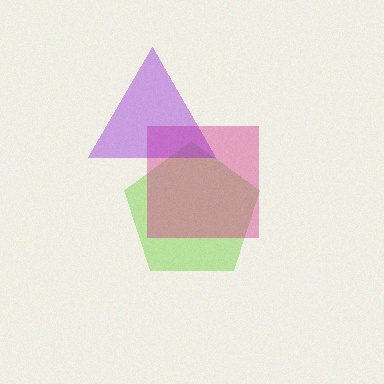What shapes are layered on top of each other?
The layered shapes are: a lime pentagon, a magenta square, a purple triangle.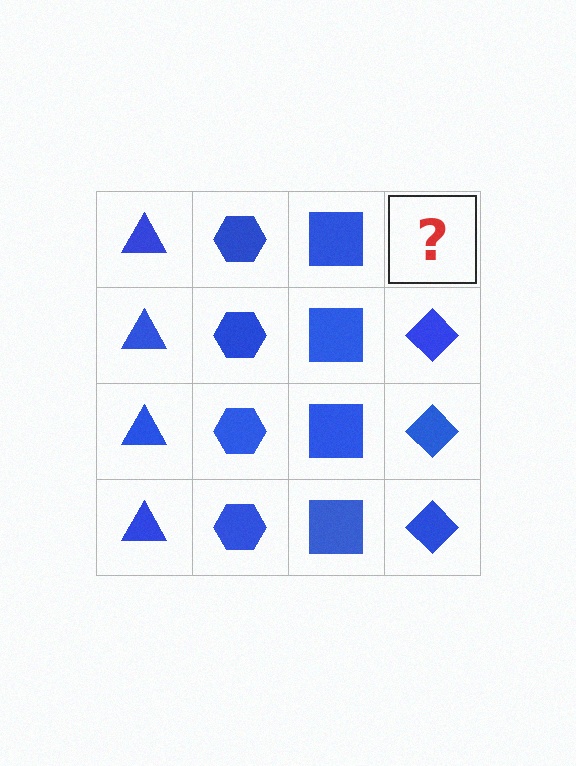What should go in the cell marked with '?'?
The missing cell should contain a blue diamond.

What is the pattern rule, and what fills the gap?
The rule is that each column has a consistent shape. The gap should be filled with a blue diamond.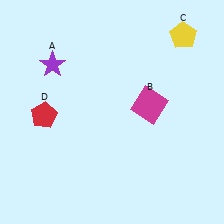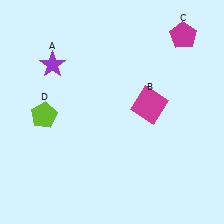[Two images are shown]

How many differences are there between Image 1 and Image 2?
There are 2 differences between the two images.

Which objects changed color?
C changed from yellow to magenta. D changed from red to lime.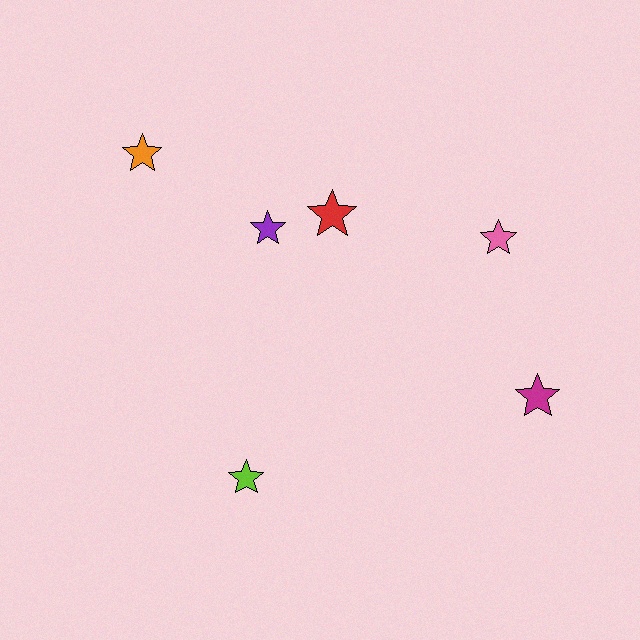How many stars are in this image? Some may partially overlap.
There are 6 stars.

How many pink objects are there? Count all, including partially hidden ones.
There is 1 pink object.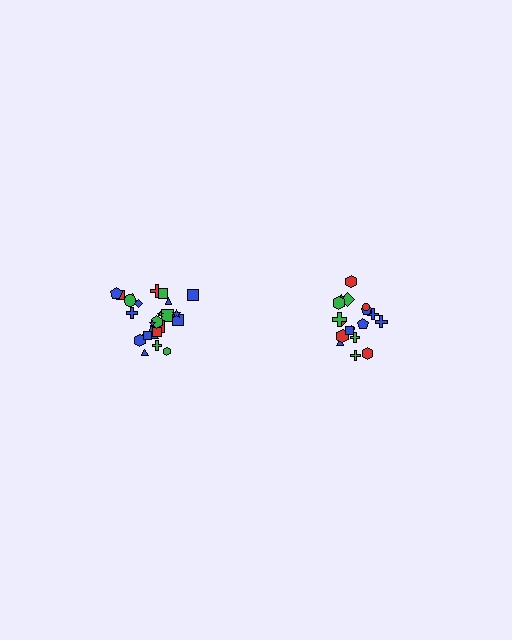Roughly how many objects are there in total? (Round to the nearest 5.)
Roughly 45 objects in total.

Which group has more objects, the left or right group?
The left group.